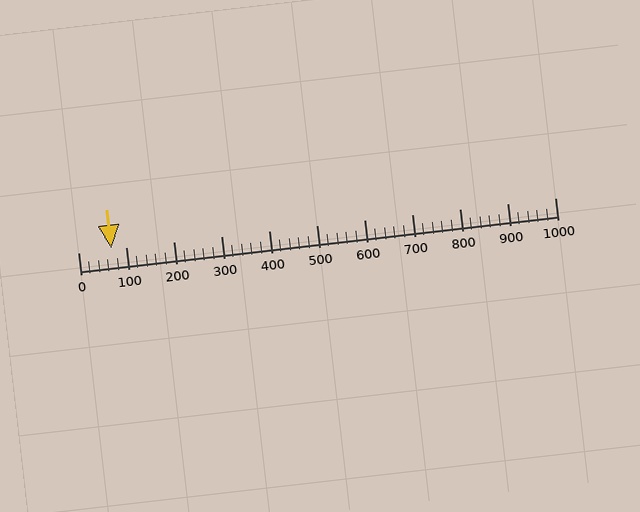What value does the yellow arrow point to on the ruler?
The yellow arrow points to approximately 70.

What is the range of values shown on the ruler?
The ruler shows values from 0 to 1000.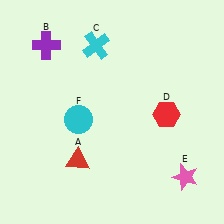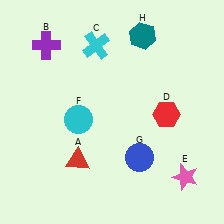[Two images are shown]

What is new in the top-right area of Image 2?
A teal hexagon (H) was added in the top-right area of Image 2.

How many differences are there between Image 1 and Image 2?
There are 2 differences between the two images.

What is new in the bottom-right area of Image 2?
A blue circle (G) was added in the bottom-right area of Image 2.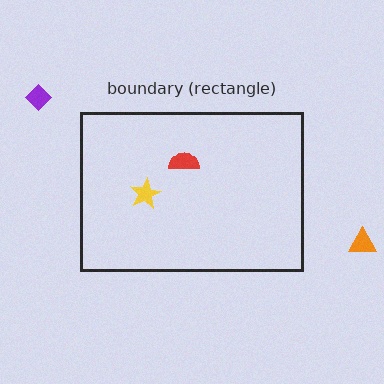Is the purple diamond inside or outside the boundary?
Outside.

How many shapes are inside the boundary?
2 inside, 2 outside.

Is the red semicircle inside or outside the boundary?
Inside.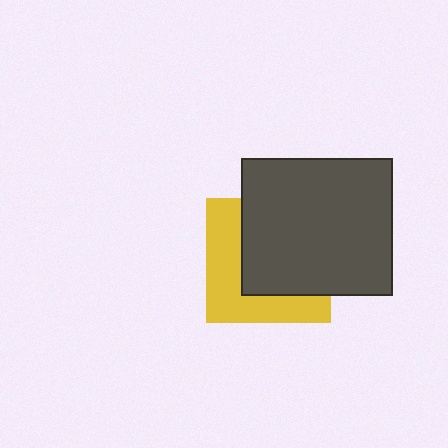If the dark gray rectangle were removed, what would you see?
You would see the complete yellow square.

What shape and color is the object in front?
The object in front is a dark gray rectangle.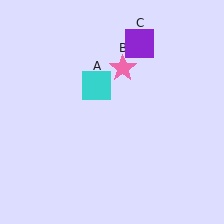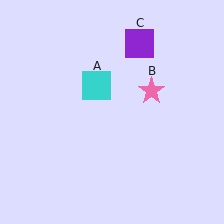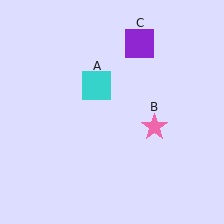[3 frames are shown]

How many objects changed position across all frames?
1 object changed position: pink star (object B).